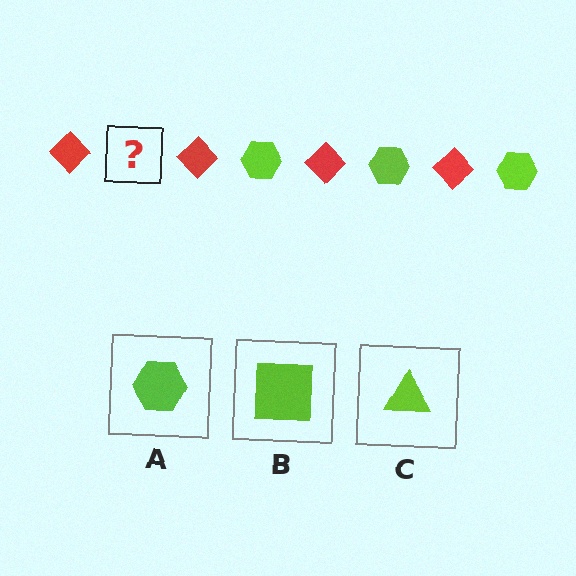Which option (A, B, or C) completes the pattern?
A.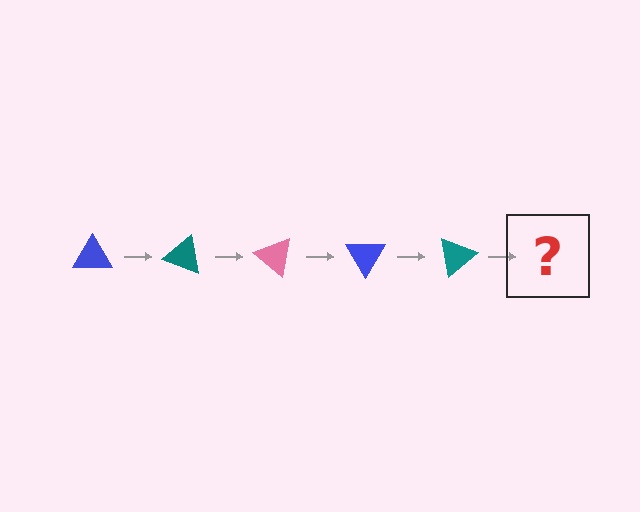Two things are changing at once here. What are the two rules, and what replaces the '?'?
The two rules are that it rotates 20 degrees each step and the color cycles through blue, teal, and pink. The '?' should be a pink triangle, rotated 100 degrees from the start.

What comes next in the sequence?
The next element should be a pink triangle, rotated 100 degrees from the start.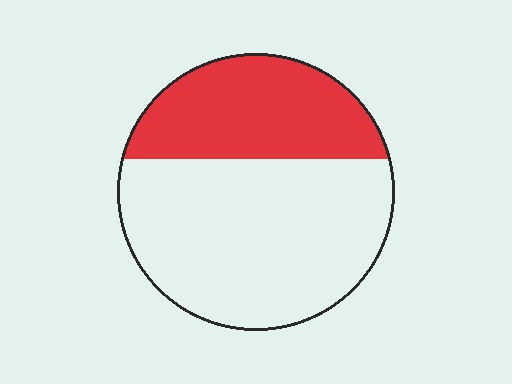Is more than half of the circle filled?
No.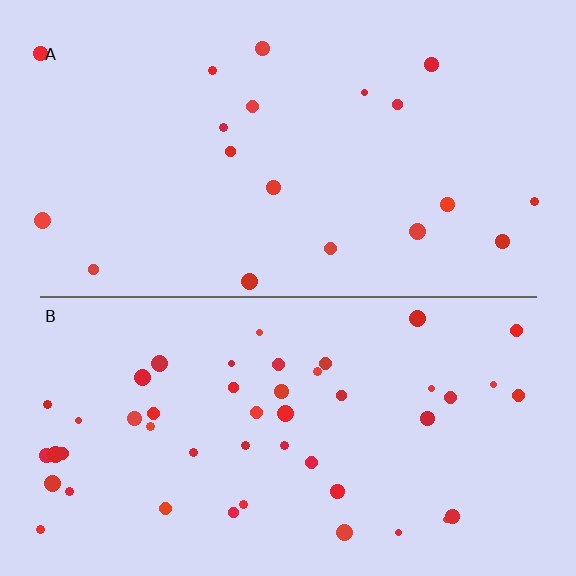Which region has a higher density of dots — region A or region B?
B (the bottom).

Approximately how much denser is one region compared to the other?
Approximately 2.5× — region B over region A.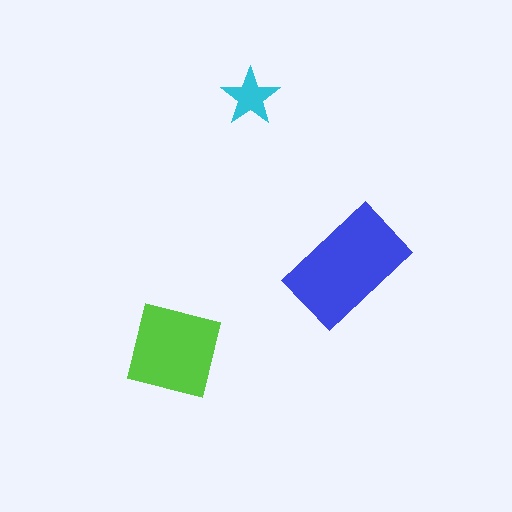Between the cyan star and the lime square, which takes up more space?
The lime square.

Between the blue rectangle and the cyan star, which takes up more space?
The blue rectangle.